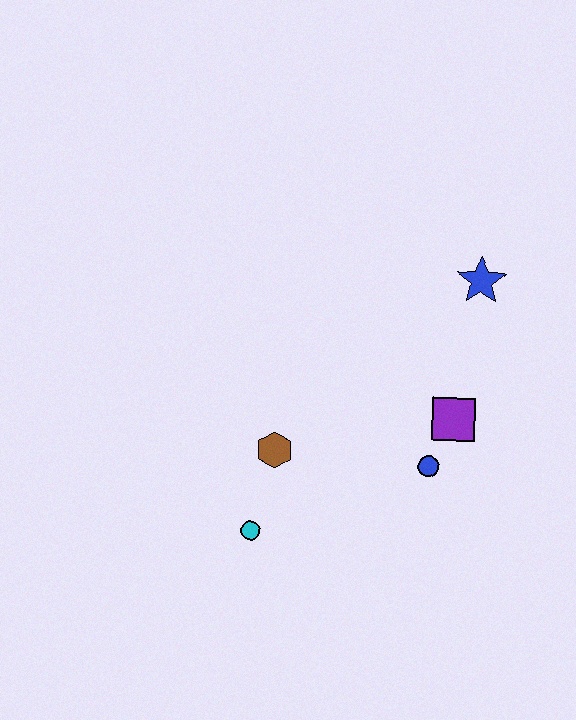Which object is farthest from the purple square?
The cyan circle is farthest from the purple square.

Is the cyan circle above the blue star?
No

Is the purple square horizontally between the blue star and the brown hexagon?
Yes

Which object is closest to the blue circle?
The purple square is closest to the blue circle.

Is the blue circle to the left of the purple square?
Yes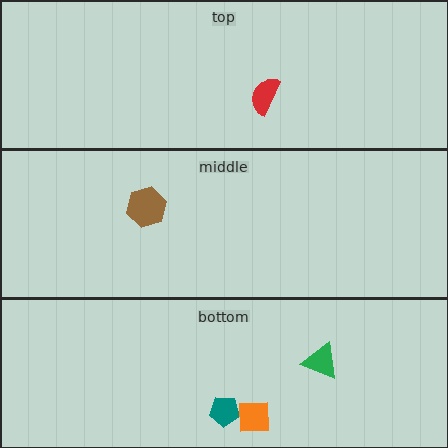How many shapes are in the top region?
1.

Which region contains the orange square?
The bottom region.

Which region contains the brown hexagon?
The middle region.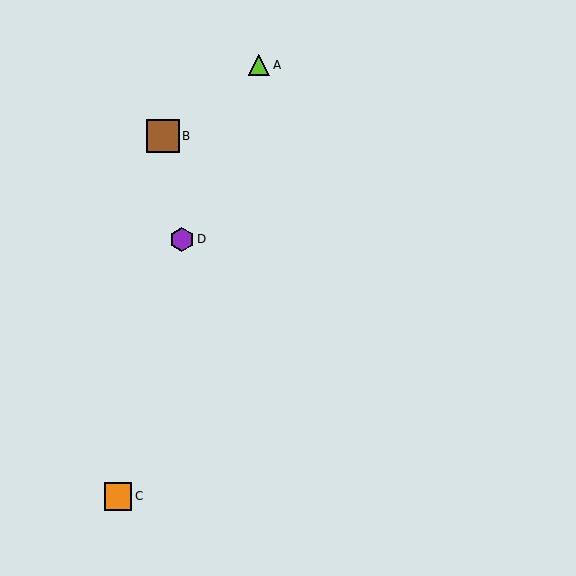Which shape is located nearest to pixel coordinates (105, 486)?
The orange square (labeled C) at (118, 496) is nearest to that location.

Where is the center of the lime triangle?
The center of the lime triangle is at (259, 65).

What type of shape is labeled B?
Shape B is a brown square.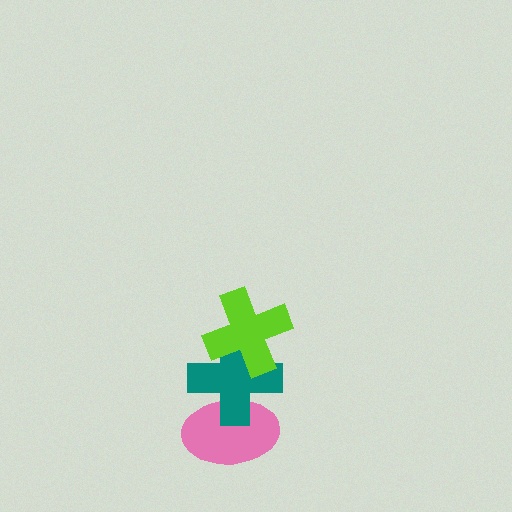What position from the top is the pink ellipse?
The pink ellipse is 3rd from the top.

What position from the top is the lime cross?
The lime cross is 1st from the top.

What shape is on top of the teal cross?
The lime cross is on top of the teal cross.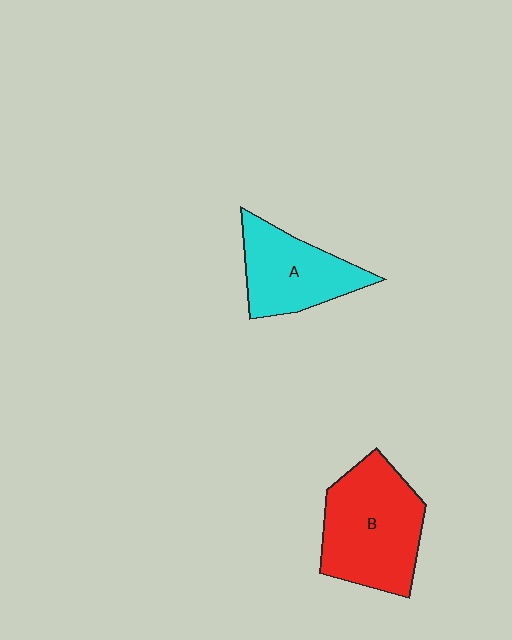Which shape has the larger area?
Shape B (red).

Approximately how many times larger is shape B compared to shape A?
Approximately 1.4 times.